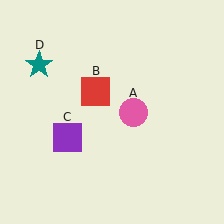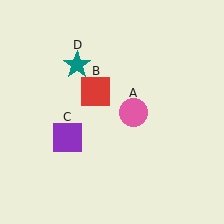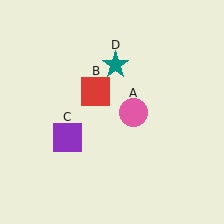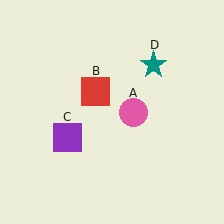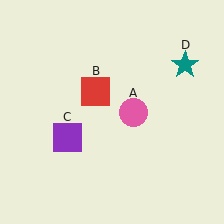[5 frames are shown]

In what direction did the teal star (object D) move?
The teal star (object D) moved right.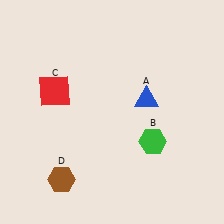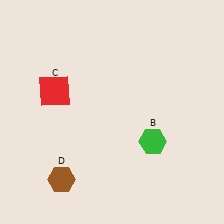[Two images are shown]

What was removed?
The blue triangle (A) was removed in Image 2.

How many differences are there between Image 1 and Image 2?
There is 1 difference between the two images.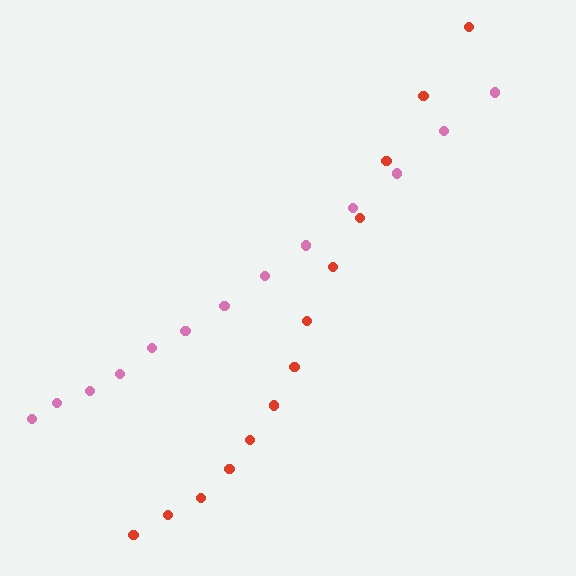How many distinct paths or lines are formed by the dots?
There are 2 distinct paths.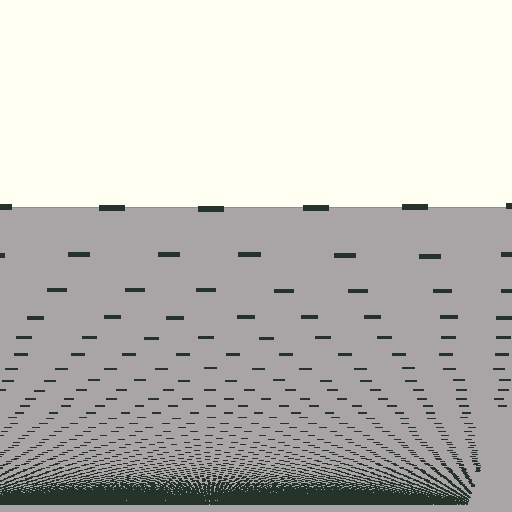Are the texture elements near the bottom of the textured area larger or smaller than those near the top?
Smaller. The gradient is inverted — elements near the bottom are smaller and denser.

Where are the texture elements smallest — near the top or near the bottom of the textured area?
Near the bottom.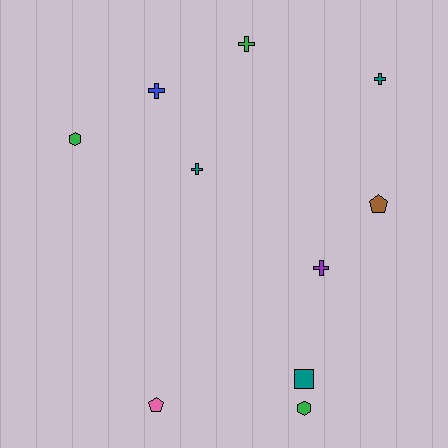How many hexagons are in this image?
There are 2 hexagons.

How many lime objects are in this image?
There are no lime objects.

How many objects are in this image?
There are 10 objects.